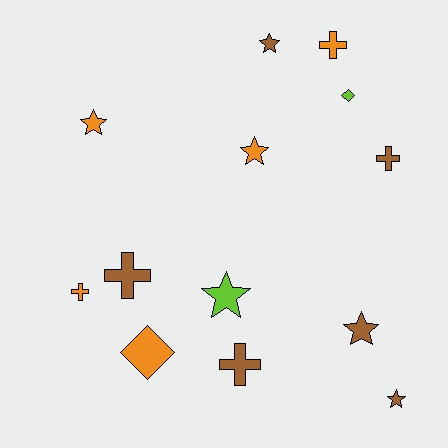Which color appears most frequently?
Brown, with 6 objects.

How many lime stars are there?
There is 1 lime star.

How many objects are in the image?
There are 13 objects.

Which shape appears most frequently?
Star, with 6 objects.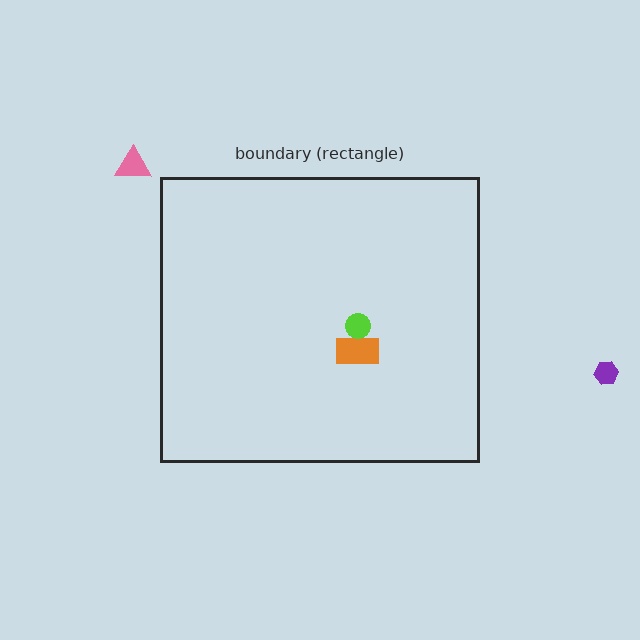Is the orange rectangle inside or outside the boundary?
Inside.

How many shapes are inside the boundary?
2 inside, 2 outside.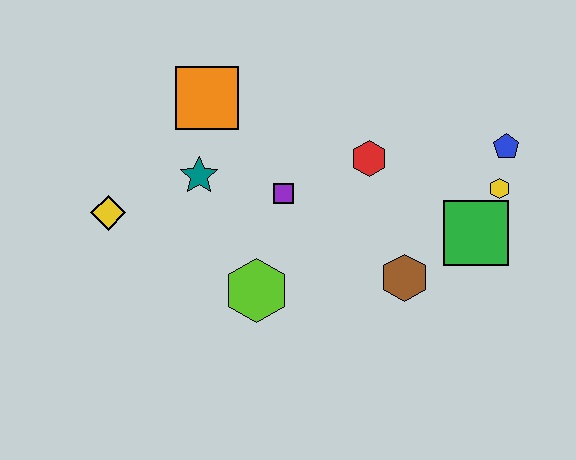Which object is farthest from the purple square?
The blue pentagon is farthest from the purple square.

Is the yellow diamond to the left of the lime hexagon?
Yes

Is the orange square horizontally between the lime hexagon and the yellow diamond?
Yes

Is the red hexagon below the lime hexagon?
No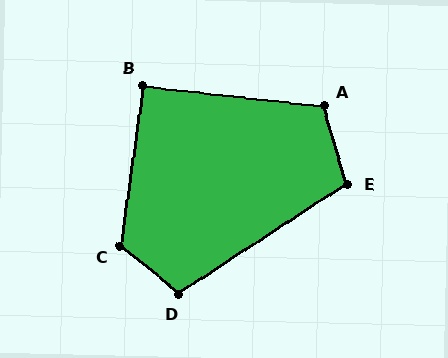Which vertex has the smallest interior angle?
B, at approximately 92 degrees.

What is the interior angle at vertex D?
Approximately 108 degrees (obtuse).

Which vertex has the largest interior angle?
C, at approximately 121 degrees.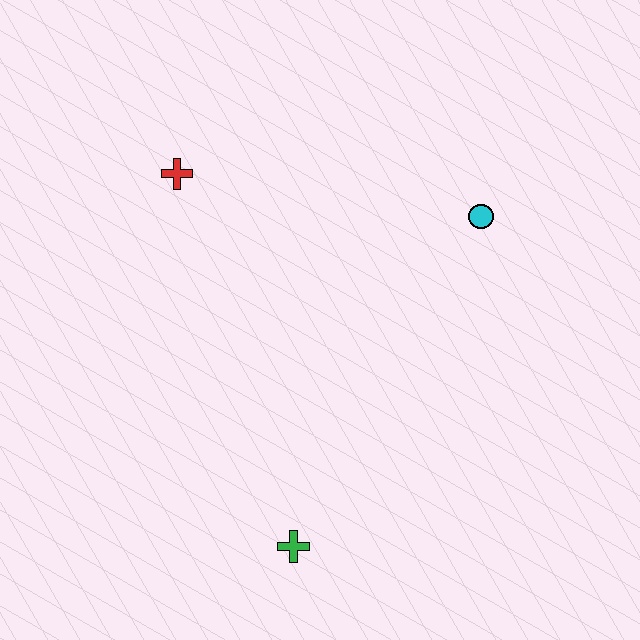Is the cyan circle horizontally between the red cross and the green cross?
No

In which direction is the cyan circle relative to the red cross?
The cyan circle is to the right of the red cross.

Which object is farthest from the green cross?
The red cross is farthest from the green cross.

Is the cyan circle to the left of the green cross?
No